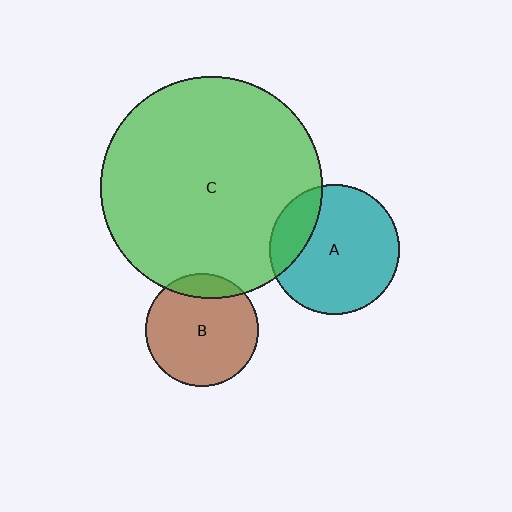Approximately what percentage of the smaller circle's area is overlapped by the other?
Approximately 15%.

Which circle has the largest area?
Circle C (green).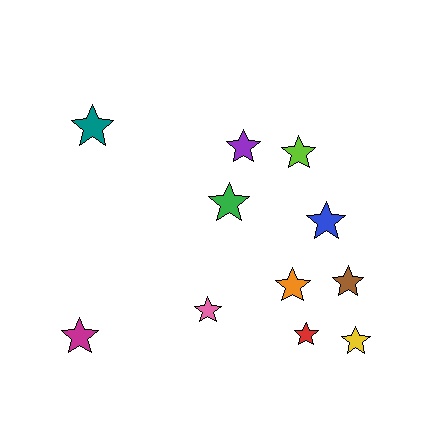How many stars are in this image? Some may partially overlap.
There are 11 stars.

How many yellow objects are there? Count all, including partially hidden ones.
There is 1 yellow object.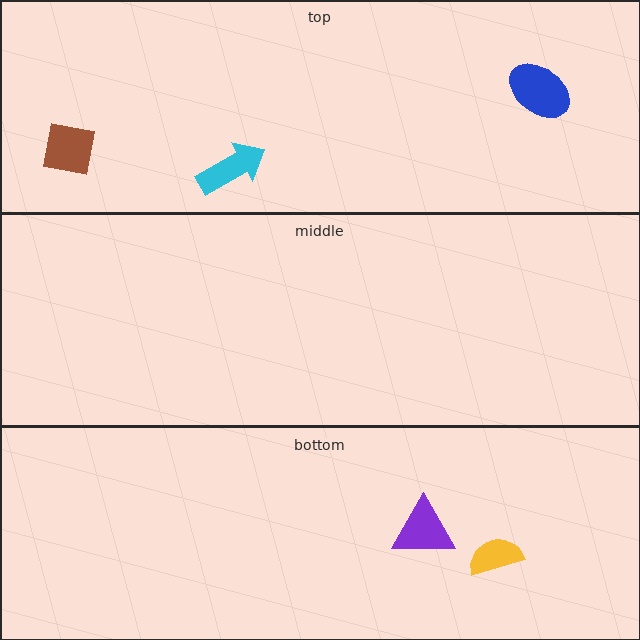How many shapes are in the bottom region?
2.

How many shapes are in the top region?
3.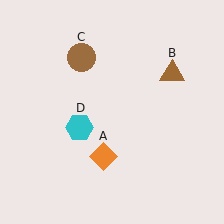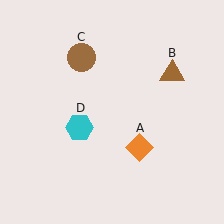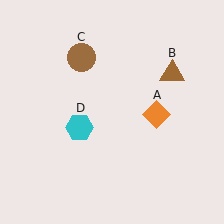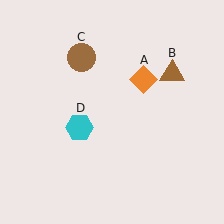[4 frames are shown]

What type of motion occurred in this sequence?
The orange diamond (object A) rotated counterclockwise around the center of the scene.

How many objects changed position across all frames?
1 object changed position: orange diamond (object A).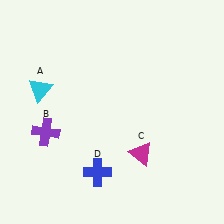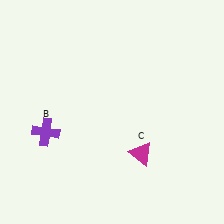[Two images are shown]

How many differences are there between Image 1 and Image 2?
There are 2 differences between the two images.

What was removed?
The cyan triangle (A), the blue cross (D) were removed in Image 2.